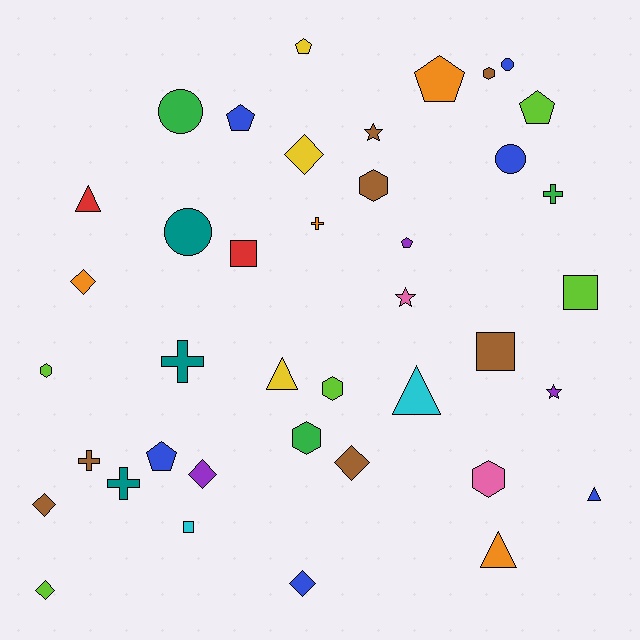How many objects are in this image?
There are 40 objects.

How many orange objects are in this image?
There are 4 orange objects.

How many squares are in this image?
There are 4 squares.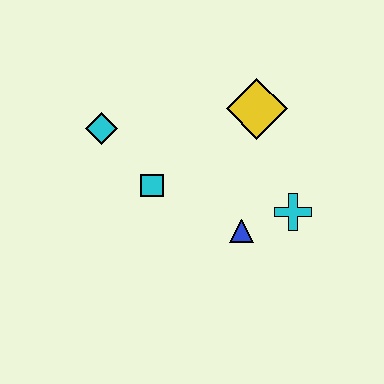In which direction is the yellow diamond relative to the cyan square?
The yellow diamond is to the right of the cyan square.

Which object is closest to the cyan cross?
The blue triangle is closest to the cyan cross.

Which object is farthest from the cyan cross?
The cyan diamond is farthest from the cyan cross.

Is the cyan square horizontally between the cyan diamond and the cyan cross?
Yes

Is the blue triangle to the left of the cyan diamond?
No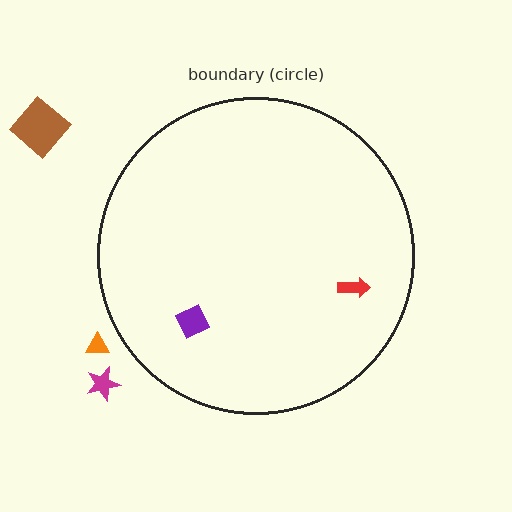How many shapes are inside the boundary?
2 inside, 3 outside.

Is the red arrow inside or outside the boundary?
Inside.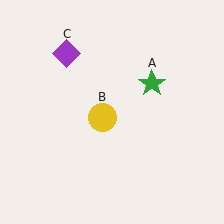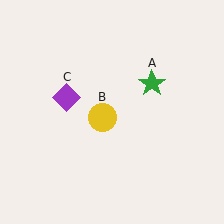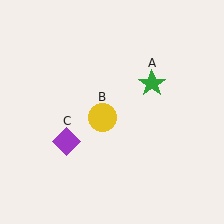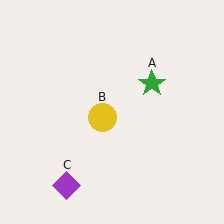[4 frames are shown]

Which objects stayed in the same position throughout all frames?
Green star (object A) and yellow circle (object B) remained stationary.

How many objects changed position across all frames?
1 object changed position: purple diamond (object C).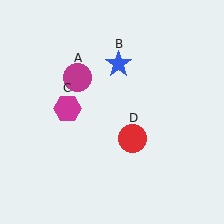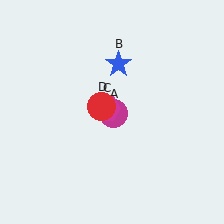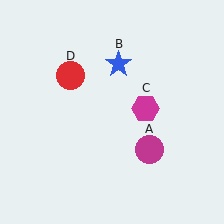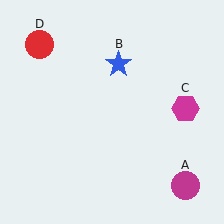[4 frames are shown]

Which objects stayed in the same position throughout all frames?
Blue star (object B) remained stationary.